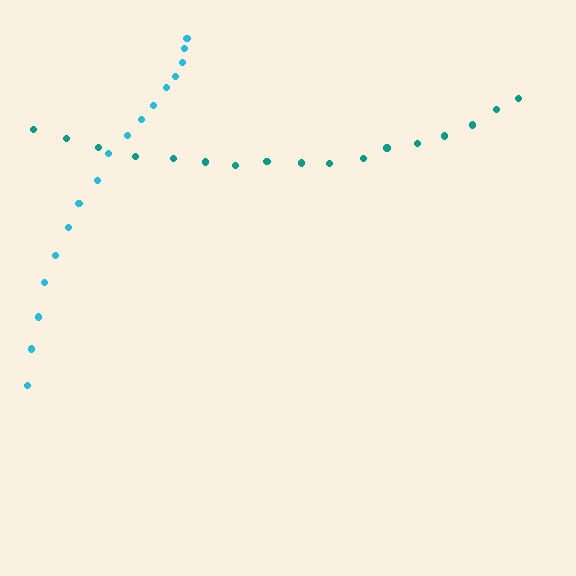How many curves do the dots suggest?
There are 2 distinct paths.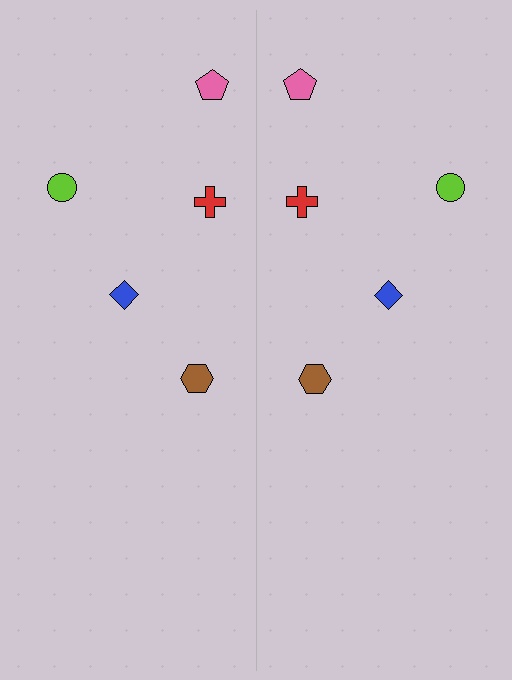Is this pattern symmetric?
Yes, this pattern has bilateral (reflection) symmetry.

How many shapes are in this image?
There are 10 shapes in this image.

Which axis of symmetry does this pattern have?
The pattern has a vertical axis of symmetry running through the center of the image.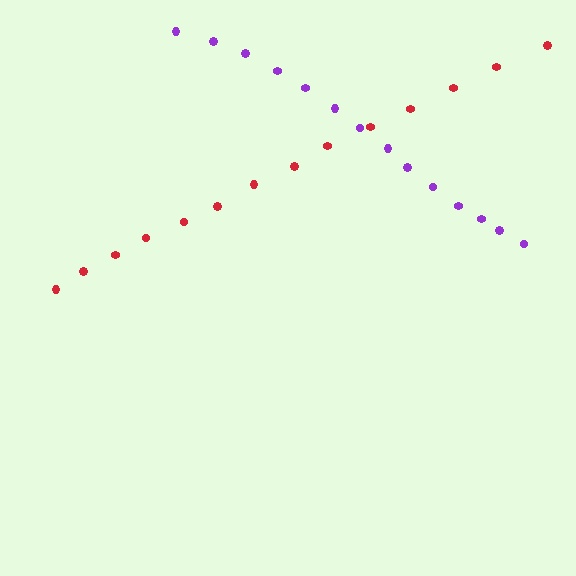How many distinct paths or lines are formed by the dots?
There are 2 distinct paths.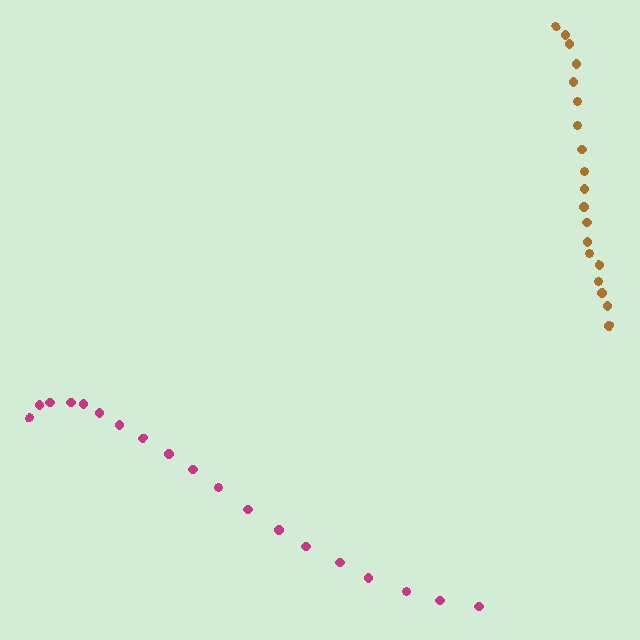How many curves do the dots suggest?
There are 2 distinct paths.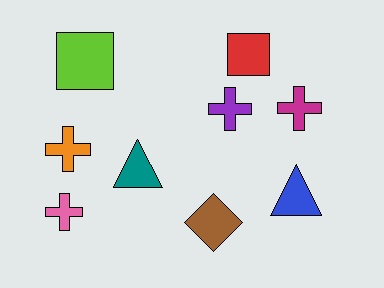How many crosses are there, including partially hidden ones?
There are 4 crosses.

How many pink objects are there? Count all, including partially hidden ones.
There is 1 pink object.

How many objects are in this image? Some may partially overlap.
There are 9 objects.